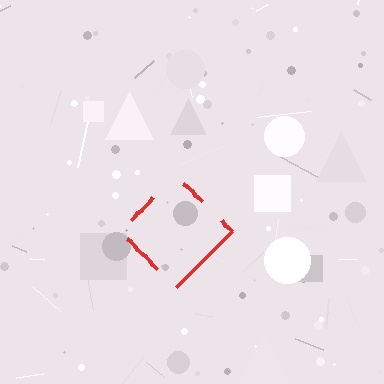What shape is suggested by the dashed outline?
The dashed outline suggests a diamond.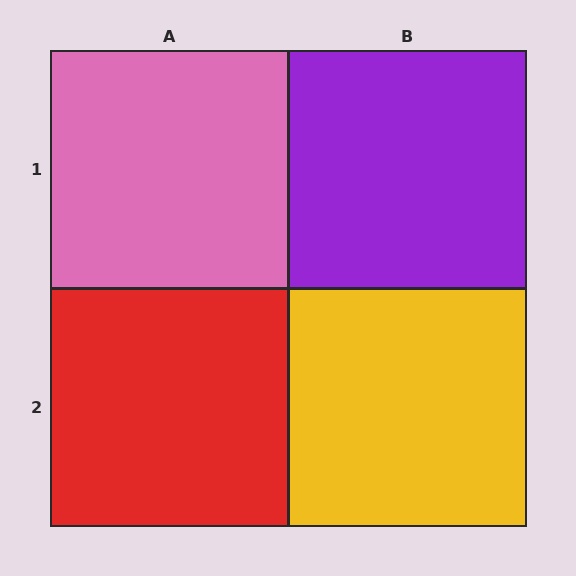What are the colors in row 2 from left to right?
Red, yellow.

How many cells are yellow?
1 cell is yellow.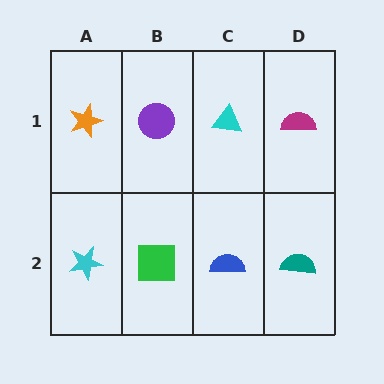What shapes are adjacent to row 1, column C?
A blue semicircle (row 2, column C), a purple circle (row 1, column B), a magenta semicircle (row 1, column D).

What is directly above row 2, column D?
A magenta semicircle.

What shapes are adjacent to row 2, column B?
A purple circle (row 1, column B), a cyan star (row 2, column A), a blue semicircle (row 2, column C).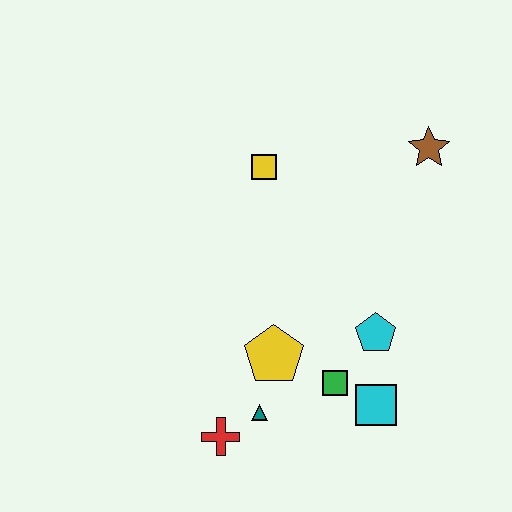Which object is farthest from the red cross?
The brown star is farthest from the red cross.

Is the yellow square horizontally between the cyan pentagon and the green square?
No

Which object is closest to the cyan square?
The green square is closest to the cyan square.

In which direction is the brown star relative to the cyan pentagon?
The brown star is above the cyan pentagon.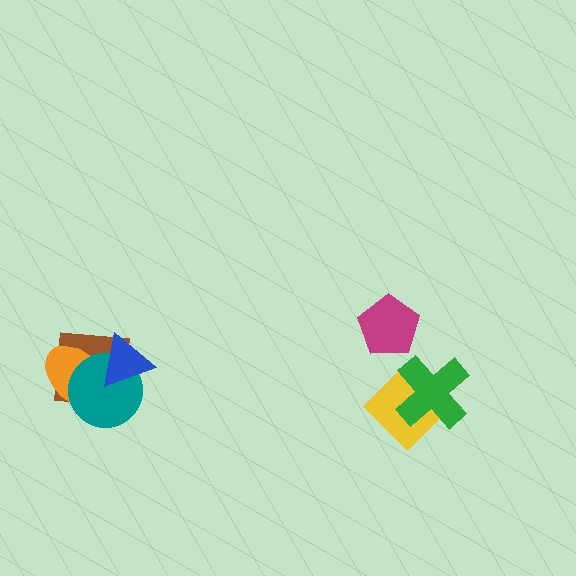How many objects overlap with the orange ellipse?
3 objects overlap with the orange ellipse.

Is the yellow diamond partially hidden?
Yes, it is partially covered by another shape.